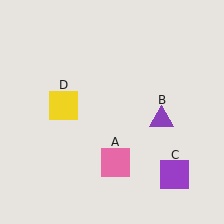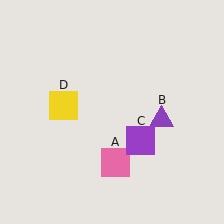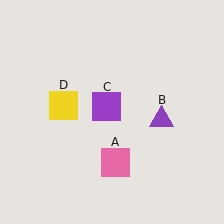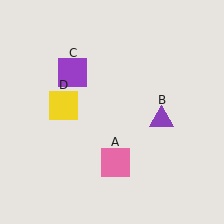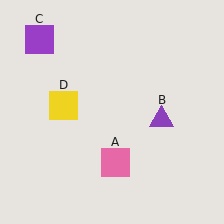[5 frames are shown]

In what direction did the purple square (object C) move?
The purple square (object C) moved up and to the left.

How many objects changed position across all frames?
1 object changed position: purple square (object C).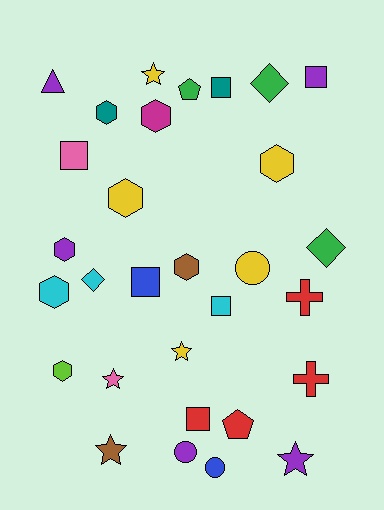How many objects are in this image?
There are 30 objects.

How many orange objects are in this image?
There are no orange objects.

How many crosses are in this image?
There are 2 crosses.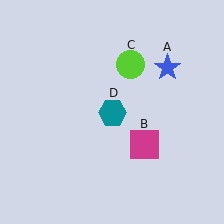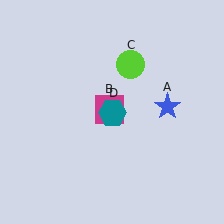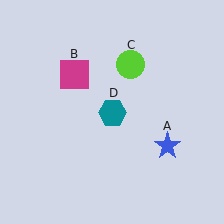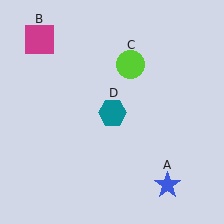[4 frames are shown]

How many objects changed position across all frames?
2 objects changed position: blue star (object A), magenta square (object B).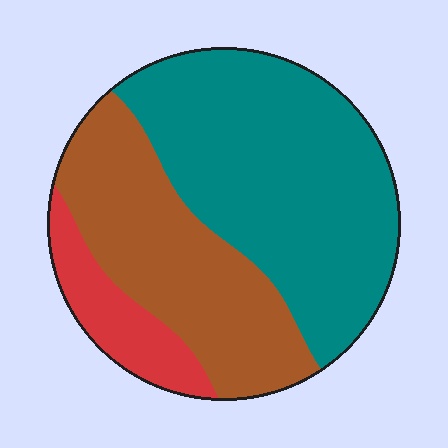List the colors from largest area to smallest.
From largest to smallest: teal, brown, red.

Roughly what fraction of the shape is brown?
Brown covers 35% of the shape.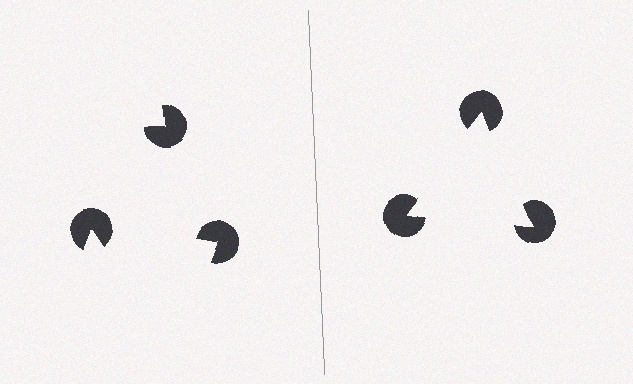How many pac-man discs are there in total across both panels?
6 — 3 on each side.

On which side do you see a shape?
An illusory triangle appears on the right side. On the left side the wedge cuts are rotated, so no coherent shape forms.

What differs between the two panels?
The pac-man discs are positioned identically on both sides; only the wedge orientations differ. On the right they align to a triangle; on the left they are misaligned.